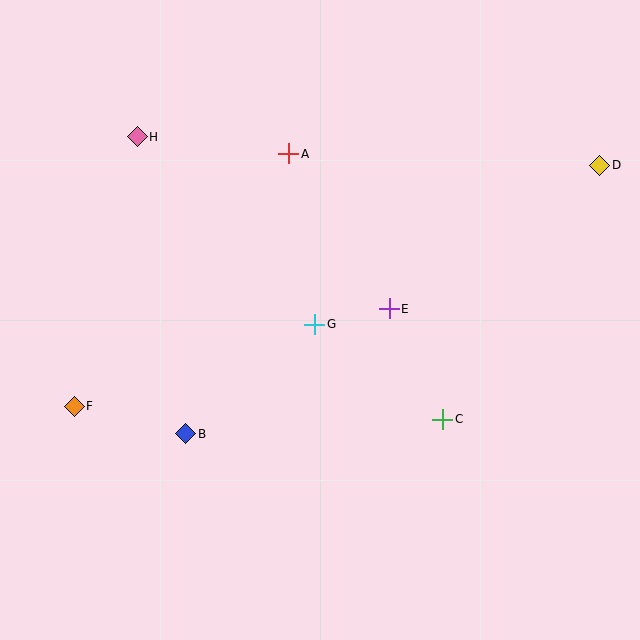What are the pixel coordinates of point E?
Point E is at (389, 309).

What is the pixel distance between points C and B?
The distance between C and B is 257 pixels.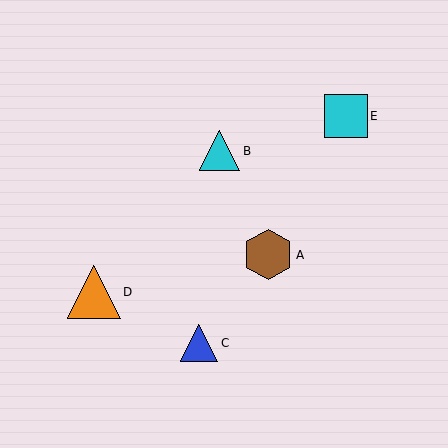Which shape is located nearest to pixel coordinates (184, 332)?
The blue triangle (labeled C) at (199, 343) is nearest to that location.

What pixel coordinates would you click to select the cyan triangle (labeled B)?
Click at (220, 151) to select the cyan triangle B.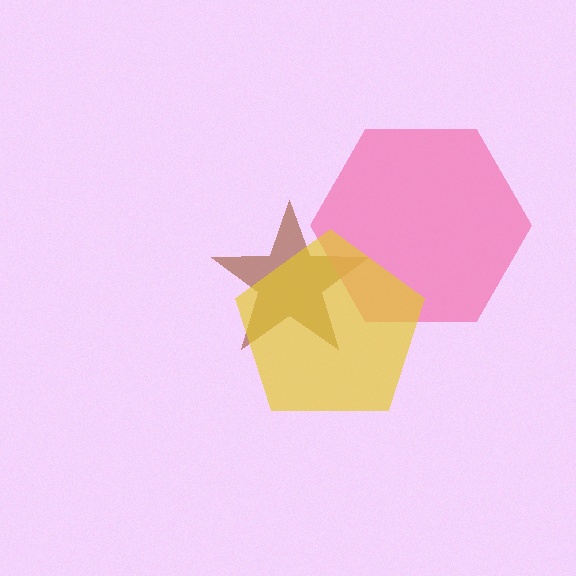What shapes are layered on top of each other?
The layered shapes are: a brown star, a pink hexagon, a yellow pentagon.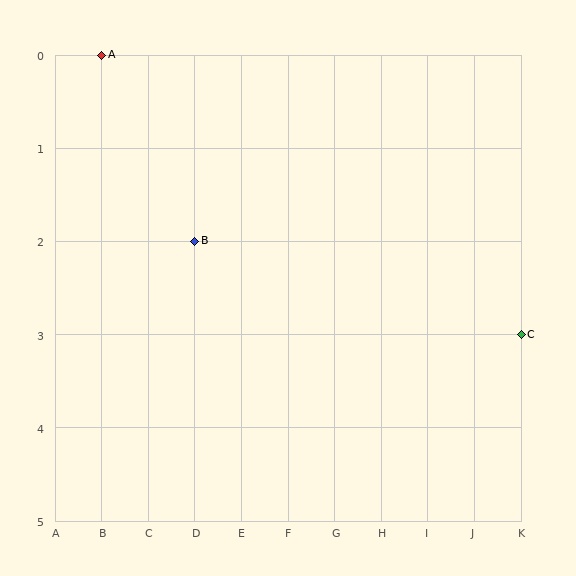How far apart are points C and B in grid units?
Points C and B are 7 columns and 1 row apart (about 7.1 grid units diagonally).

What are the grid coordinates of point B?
Point B is at grid coordinates (D, 2).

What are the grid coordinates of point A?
Point A is at grid coordinates (B, 0).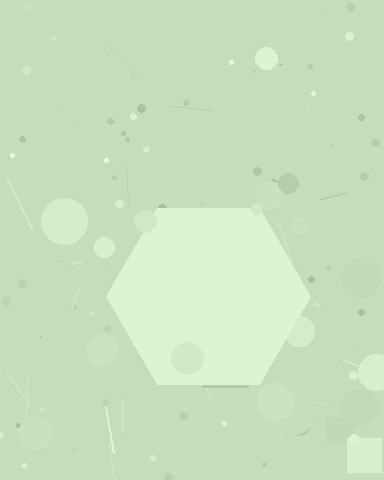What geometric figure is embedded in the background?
A hexagon is embedded in the background.